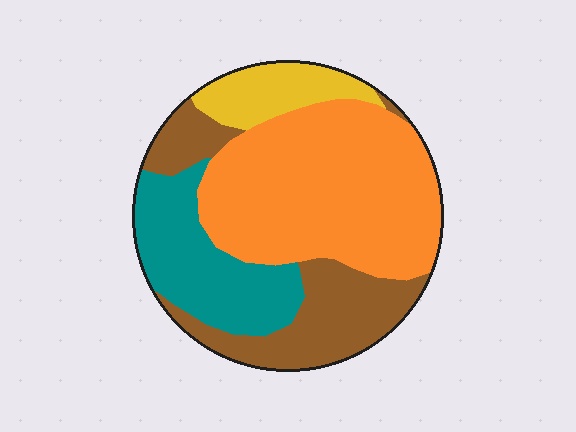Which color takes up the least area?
Yellow, at roughly 10%.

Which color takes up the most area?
Orange, at roughly 45%.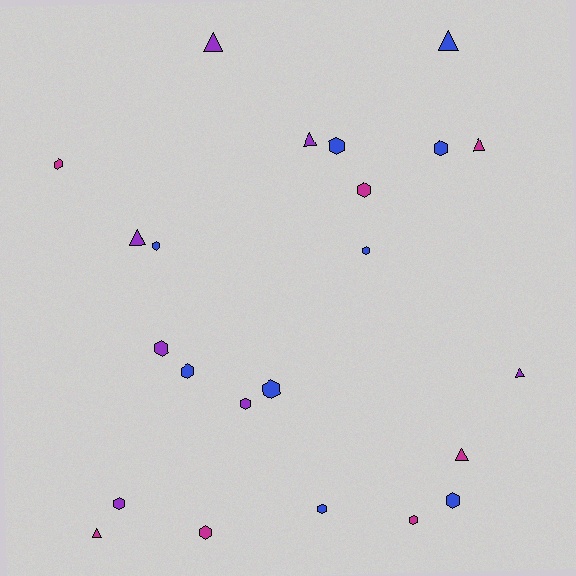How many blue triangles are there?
There is 1 blue triangle.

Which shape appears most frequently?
Hexagon, with 15 objects.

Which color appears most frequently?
Blue, with 9 objects.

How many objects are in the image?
There are 23 objects.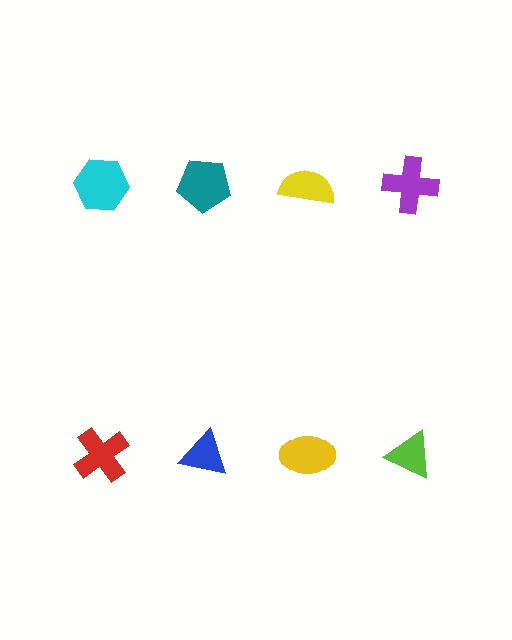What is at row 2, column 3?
A yellow ellipse.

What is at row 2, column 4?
A lime triangle.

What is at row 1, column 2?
A teal pentagon.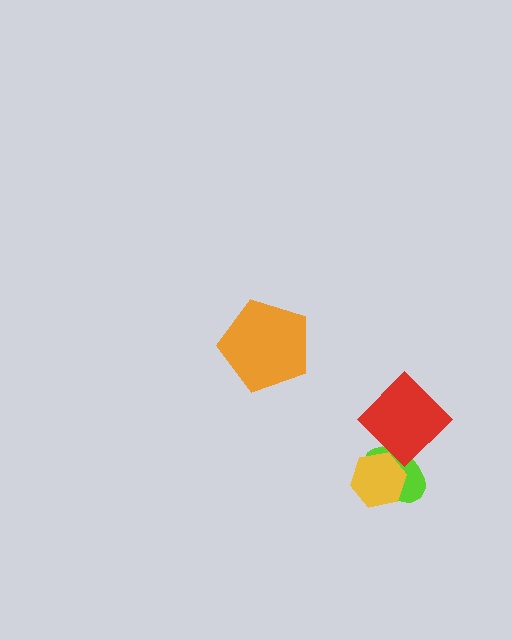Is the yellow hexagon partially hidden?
No, no other shape covers it.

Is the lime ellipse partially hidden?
Yes, it is partially covered by another shape.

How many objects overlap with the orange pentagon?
0 objects overlap with the orange pentagon.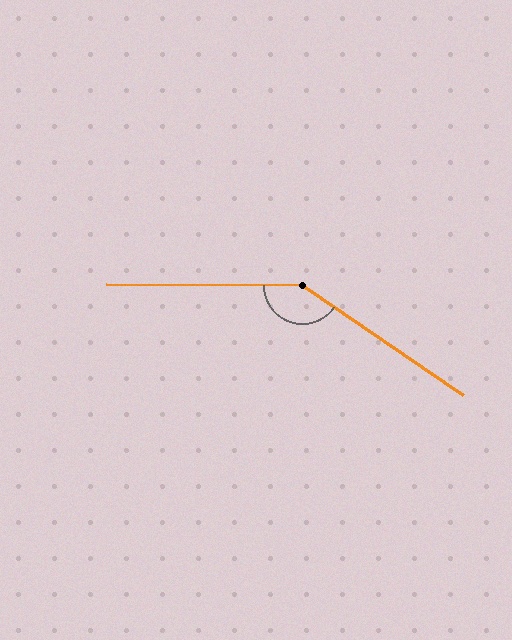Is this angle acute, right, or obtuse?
It is obtuse.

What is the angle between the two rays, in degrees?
Approximately 146 degrees.